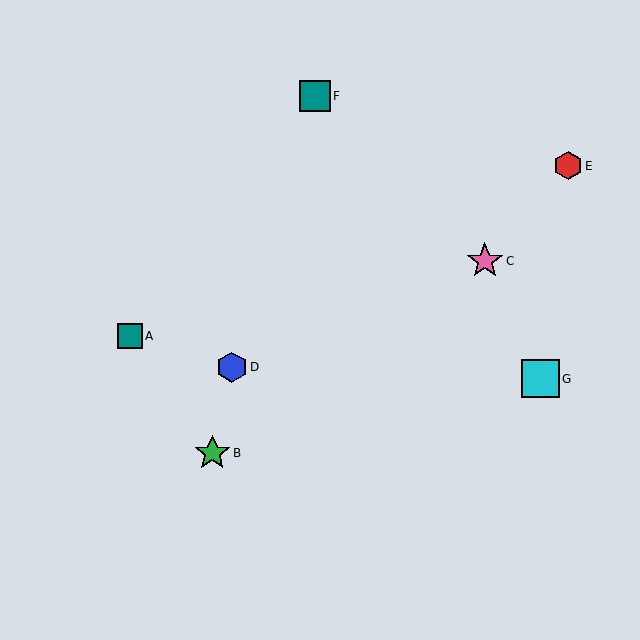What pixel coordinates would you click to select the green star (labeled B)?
Click at (212, 453) to select the green star B.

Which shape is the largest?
The cyan square (labeled G) is the largest.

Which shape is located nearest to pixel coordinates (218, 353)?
The blue hexagon (labeled D) at (232, 367) is nearest to that location.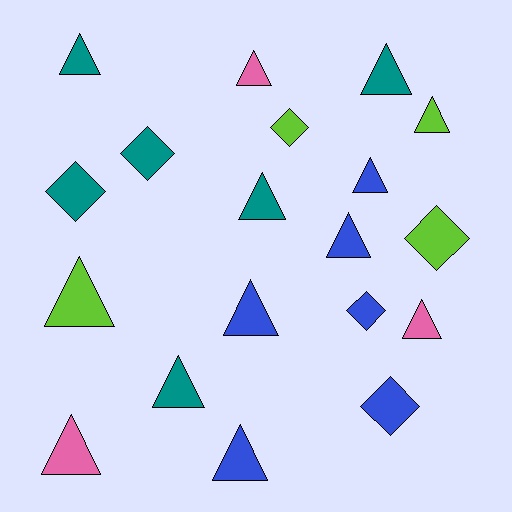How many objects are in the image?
There are 19 objects.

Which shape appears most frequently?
Triangle, with 13 objects.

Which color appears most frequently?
Blue, with 6 objects.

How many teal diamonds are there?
There are 2 teal diamonds.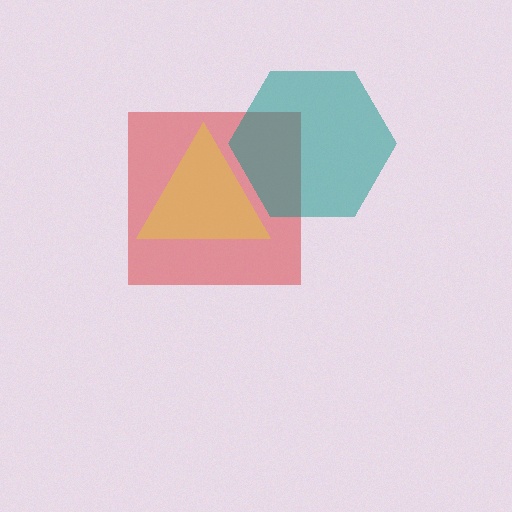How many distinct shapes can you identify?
There are 3 distinct shapes: a red square, a teal hexagon, a yellow triangle.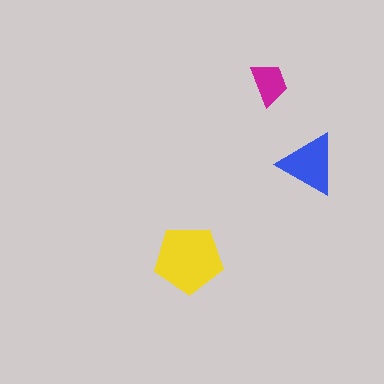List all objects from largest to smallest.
The yellow pentagon, the blue triangle, the magenta trapezoid.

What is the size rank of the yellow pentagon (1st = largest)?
1st.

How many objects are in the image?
There are 3 objects in the image.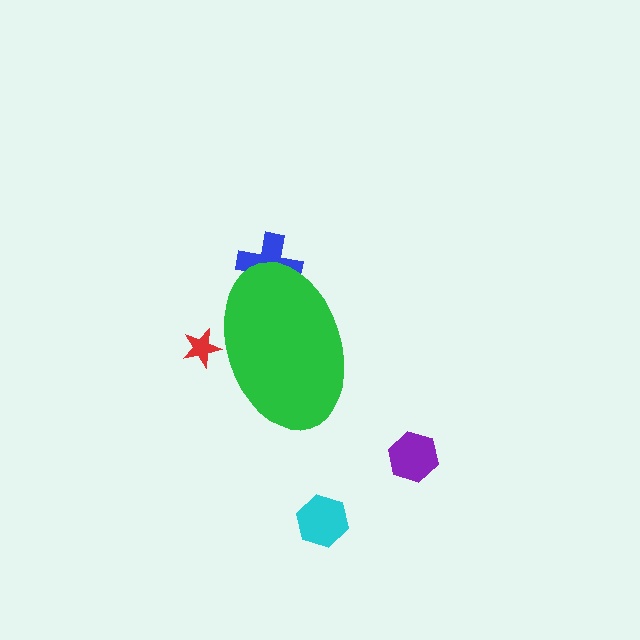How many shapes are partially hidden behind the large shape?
2 shapes are partially hidden.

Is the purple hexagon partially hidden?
No, the purple hexagon is fully visible.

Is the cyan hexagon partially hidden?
No, the cyan hexagon is fully visible.